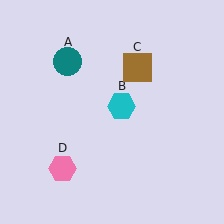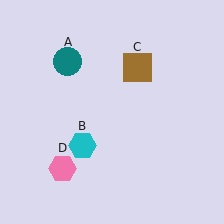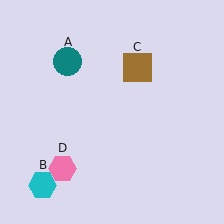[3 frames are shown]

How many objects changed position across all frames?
1 object changed position: cyan hexagon (object B).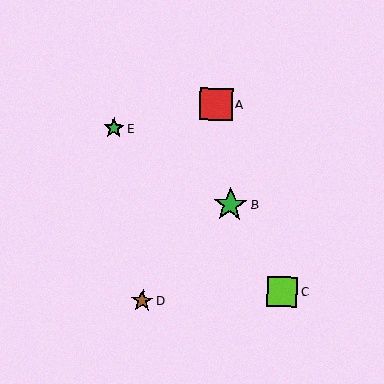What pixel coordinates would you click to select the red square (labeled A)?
Click at (216, 104) to select the red square A.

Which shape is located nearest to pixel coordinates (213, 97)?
The red square (labeled A) at (216, 104) is nearest to that location.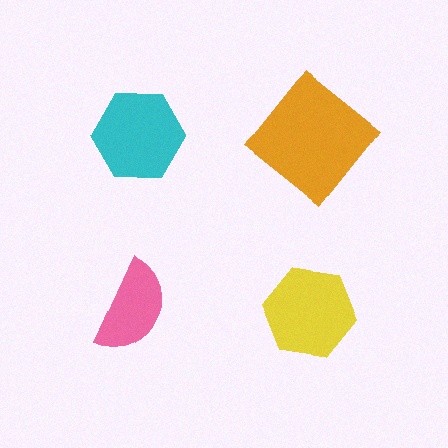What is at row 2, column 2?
A yellow hexagon.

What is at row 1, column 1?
A cyan hexagon.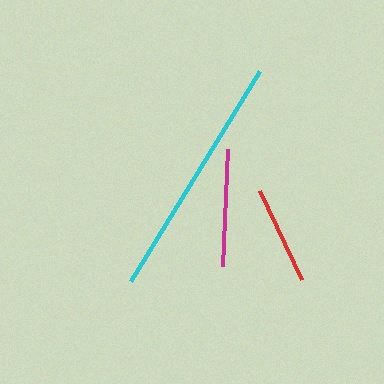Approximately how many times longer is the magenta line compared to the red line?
The magenta line is approximately 1.2 times the length of the red line.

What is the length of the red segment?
The red segment is approximately 98 pixels long.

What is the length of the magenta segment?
The magenta segment is approximately 117 pixels long.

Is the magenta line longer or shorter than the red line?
The magenta line is longer than the red line.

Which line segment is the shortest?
The red line is the shortest at approximately 98 pixels.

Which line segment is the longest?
The cyan line is the longest at approximately 247 pixels.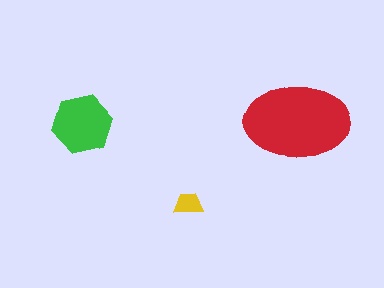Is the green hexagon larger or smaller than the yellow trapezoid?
Larger.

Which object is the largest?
The red ellipse.